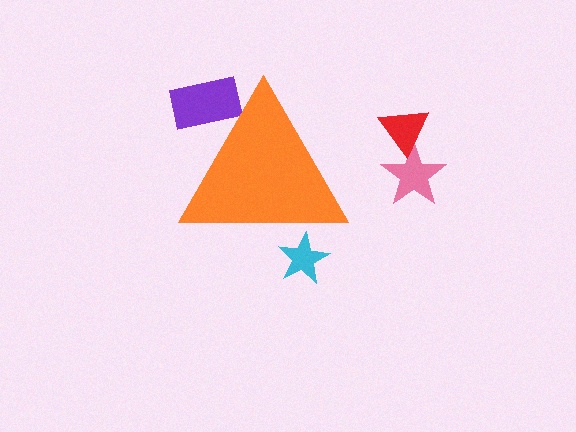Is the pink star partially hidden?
No, the pink star is fully visible.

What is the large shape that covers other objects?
An orange triangle.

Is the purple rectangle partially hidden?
Yes, the purple rectangle is partially hidden behind the orange triangle.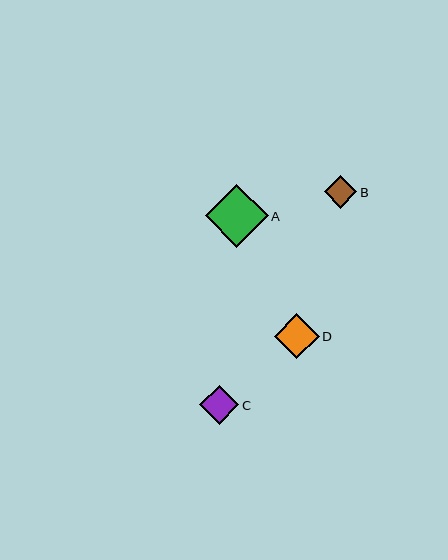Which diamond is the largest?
Diamond A is the largest with a size of approximately 63 pixels.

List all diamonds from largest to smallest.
From largest to smallest: A, D, C, B.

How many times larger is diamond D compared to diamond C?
Diamond D is approximately 1.2 times the size of diamond C.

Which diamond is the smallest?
Diamond B is the smallest with a size of approximately 32 pixels.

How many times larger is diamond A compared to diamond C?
Diamond A is approximately 1.6 times the size of diamond C.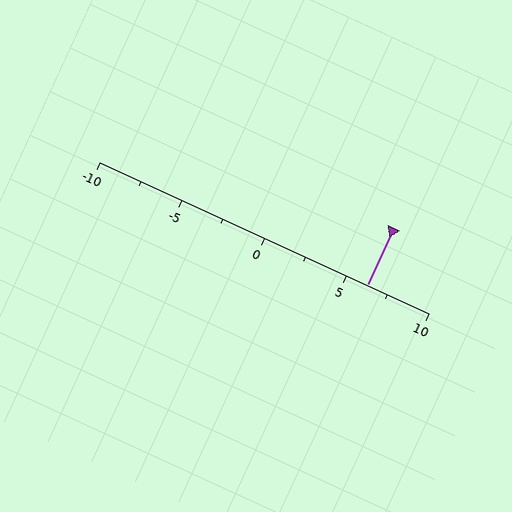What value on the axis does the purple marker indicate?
The marker indicates approximately 6.2.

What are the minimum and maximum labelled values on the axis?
The axis runs from -10 to 10.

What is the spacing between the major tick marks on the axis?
The major ticks are spaced 5 apart.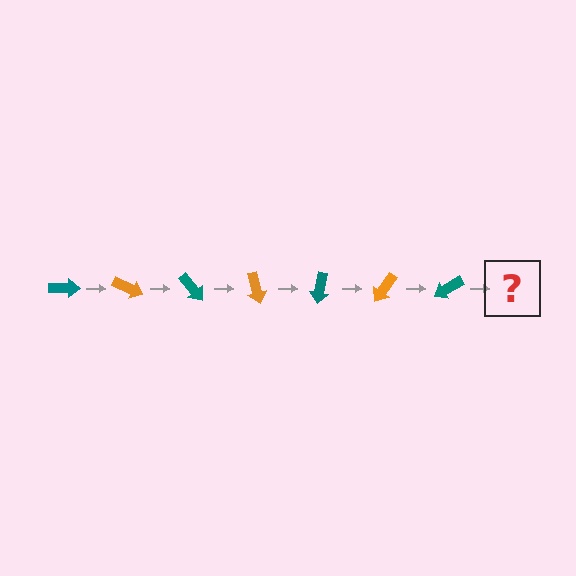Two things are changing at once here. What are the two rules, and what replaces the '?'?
The two rules are that it rotates 25 degrees each step and the color cycles through teal and orange. The '?' should be an orange arrow, rotated 175 degrees from the start.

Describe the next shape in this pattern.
It should be an orange arrow, rotated 175 degrees from the start.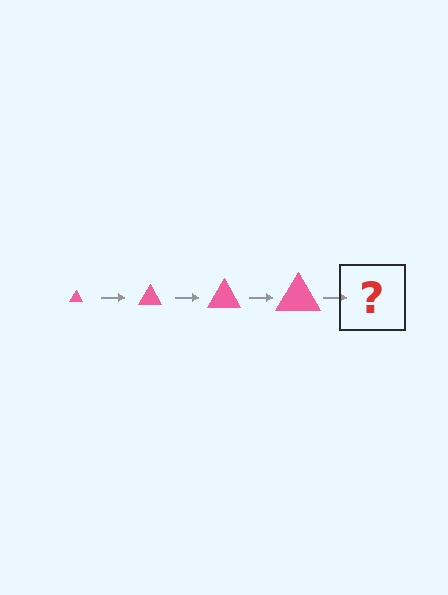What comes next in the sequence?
The next element should be a pink triangle, larger than the previous one.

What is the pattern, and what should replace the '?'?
The pattern is that the triangle gets progressively larger each step. The '?' should be a pink triangle, larger than the previous one.